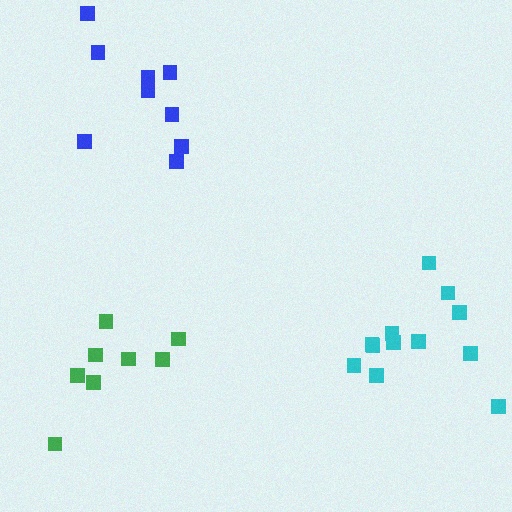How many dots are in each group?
Group 1: 9 dots, Group 2: 8 dots, Group 3: 12 dots (29 total).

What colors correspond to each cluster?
The clusters are colored: blue, green, cyan.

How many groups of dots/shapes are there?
There are 3 groups.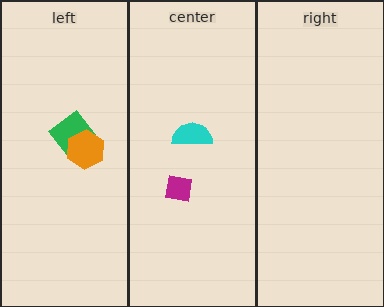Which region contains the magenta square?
The center region.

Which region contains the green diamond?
The left region.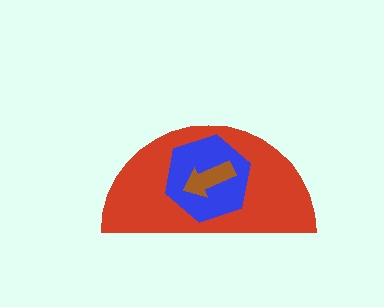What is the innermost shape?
The brown arrow.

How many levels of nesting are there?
3.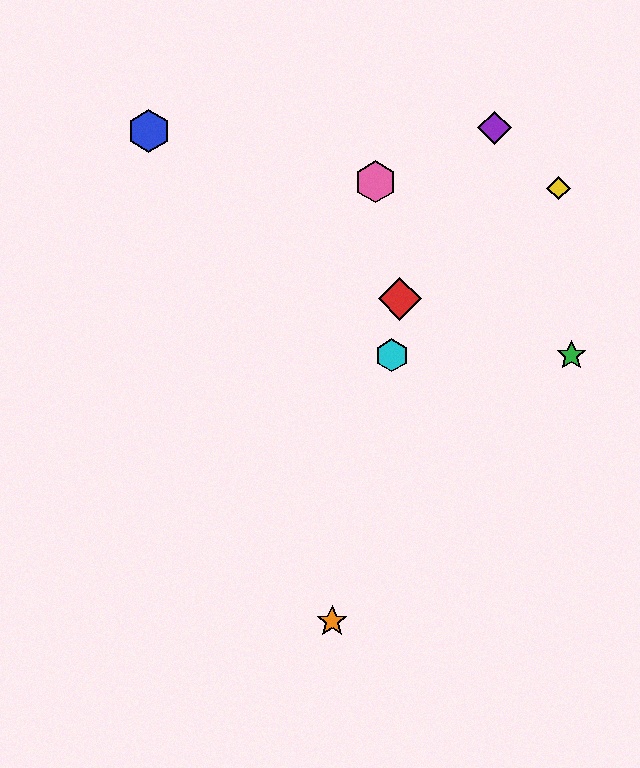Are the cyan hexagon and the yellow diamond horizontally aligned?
No, the cyan hexagon is at y≈355 and the yellow diamond is at y≈188.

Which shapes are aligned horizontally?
The green star, the cyan hexagon are aligned horizontally.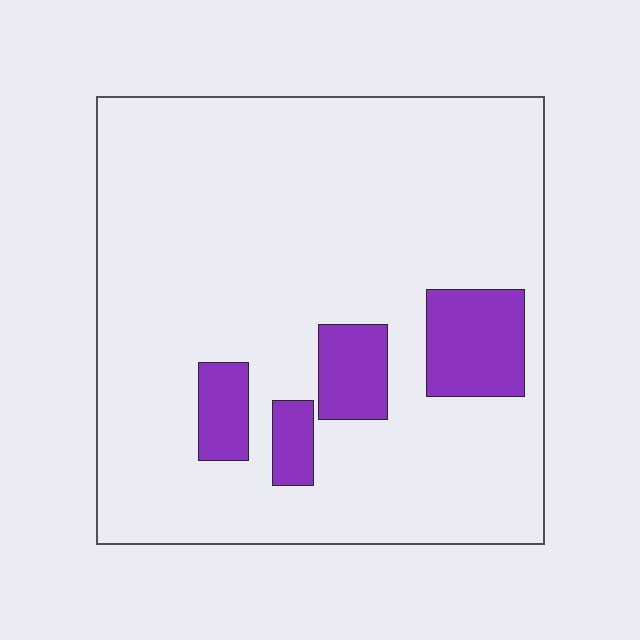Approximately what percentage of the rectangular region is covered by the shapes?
Approximately 15%.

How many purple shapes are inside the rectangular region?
4.